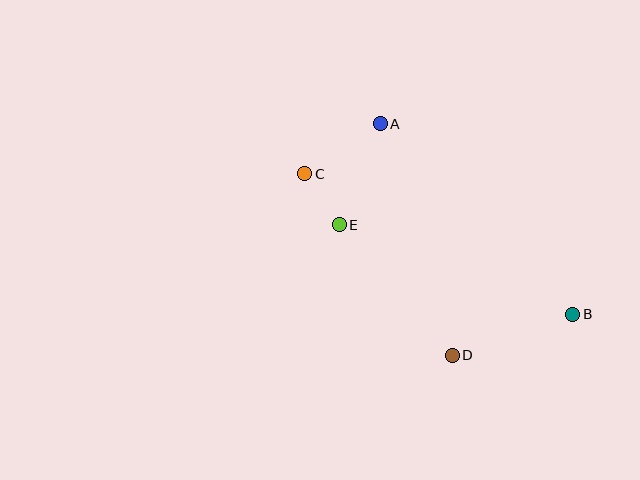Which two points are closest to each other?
Points C and E are closest to each other.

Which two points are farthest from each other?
Points B and C are farthest from each other.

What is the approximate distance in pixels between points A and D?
The distance between A and D is approximately 243 pixels.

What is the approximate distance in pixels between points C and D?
The distance between C and D is approximately 234 pixels.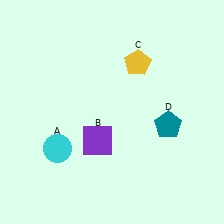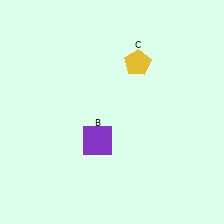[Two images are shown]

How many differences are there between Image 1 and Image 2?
There are 2 differences between the two images.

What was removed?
The cyan circle (A), the teal pentagon (D) were removed in Image 2.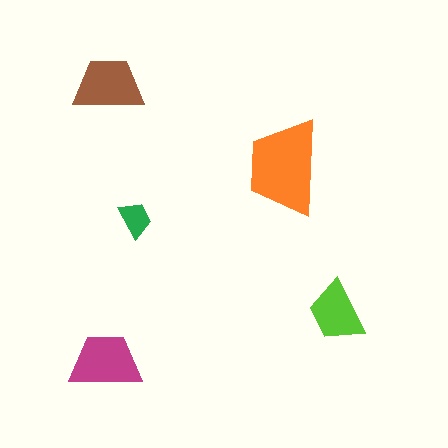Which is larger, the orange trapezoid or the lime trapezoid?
The orange one.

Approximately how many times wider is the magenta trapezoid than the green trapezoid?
About 2 times wider.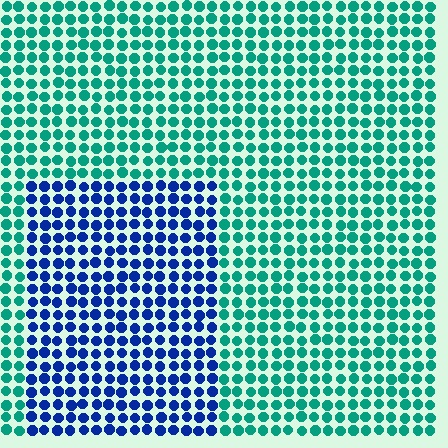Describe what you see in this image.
The image is filled with small teal elements in a uniform arrangement. A rectangle-shaped region is visible where the elements are tinted to a slightly different hue, forming a subtle color boundary.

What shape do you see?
I see a rectangle.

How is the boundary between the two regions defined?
The boundary is defined purely by a slight shift in hue (about 58 degrees). Spacing, size, and orientation are identical on both sides.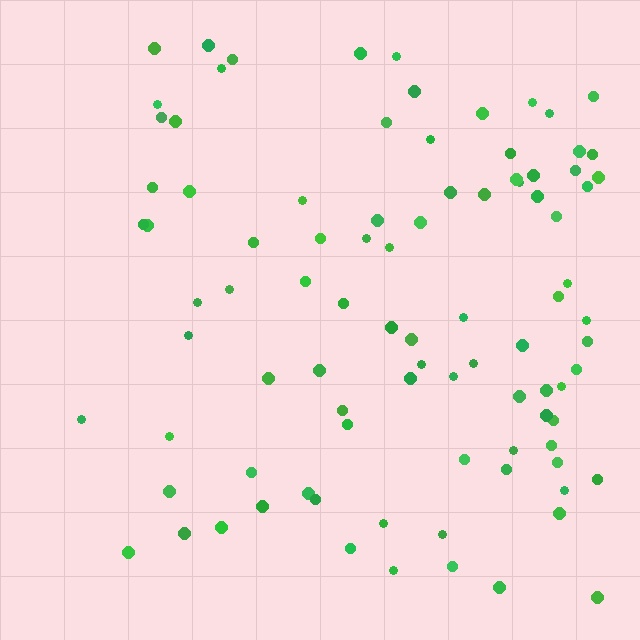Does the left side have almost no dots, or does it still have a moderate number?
Still a moderate number, just noticeably fewer than the right.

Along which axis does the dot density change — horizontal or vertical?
Horizontal.